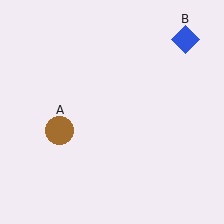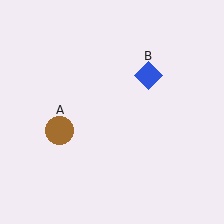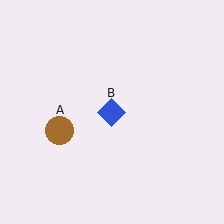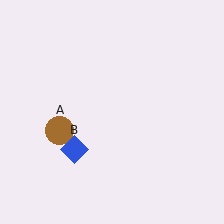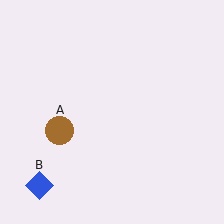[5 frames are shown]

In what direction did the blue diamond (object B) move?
The blue diamond (object B) moved down and to the left.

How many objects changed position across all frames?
1 object changed position: blue diamond (object B).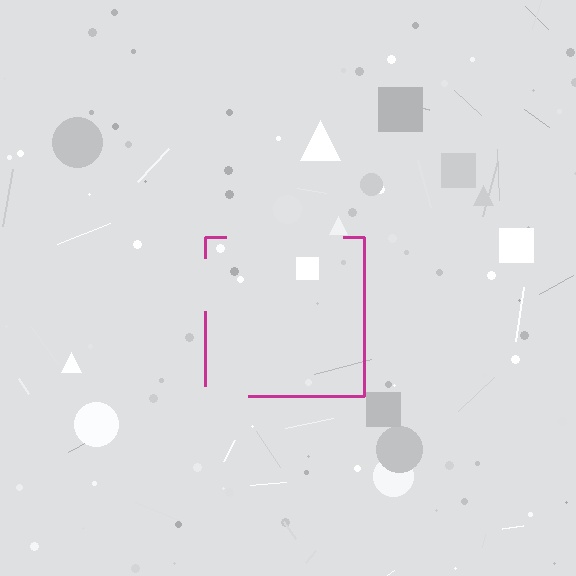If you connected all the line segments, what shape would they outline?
They would outline a square.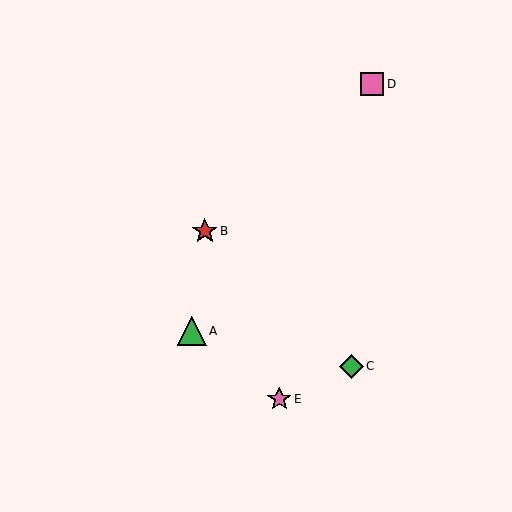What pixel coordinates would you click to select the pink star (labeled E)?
Click at (279, 399) to select the pink star E.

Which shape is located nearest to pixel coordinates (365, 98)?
The pink square (labeled D) at (372, 84) is nearest to that location.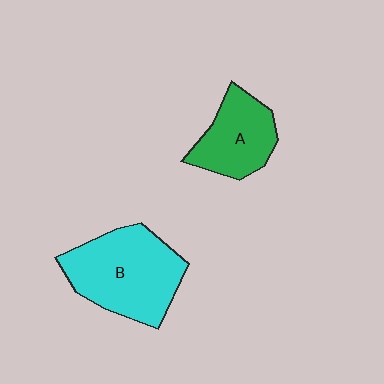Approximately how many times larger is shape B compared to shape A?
Approximately 1.6 times.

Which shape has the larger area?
Shape B (cyan).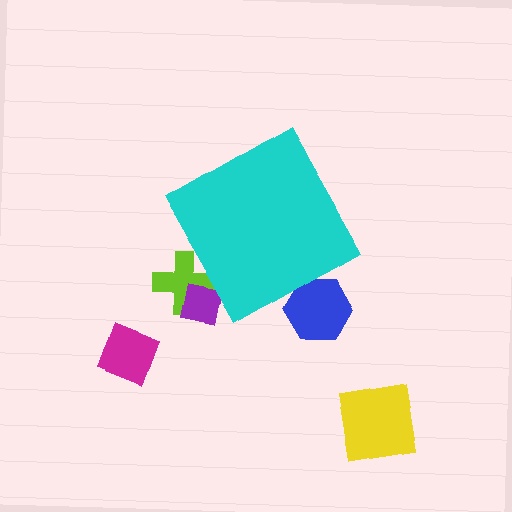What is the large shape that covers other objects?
A cyan diamond.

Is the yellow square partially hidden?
No, the yellow square is fully visible.